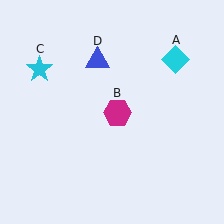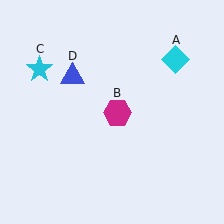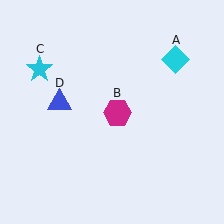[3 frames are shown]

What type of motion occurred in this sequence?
The blue triangle (object D) rotated counterclockwise around the center of the scene.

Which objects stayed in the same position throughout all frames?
Cyan diamond (object A) and magenta hexagon (object B) and cyan star (object C) remained stationary.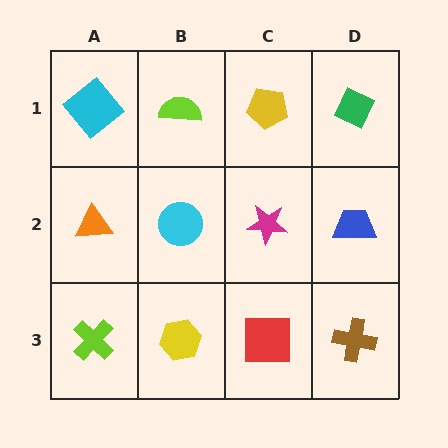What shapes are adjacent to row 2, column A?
A cyan diamond (row 1, column A), a lime cross (row 3, column A), a cyan circle (row 2, column B).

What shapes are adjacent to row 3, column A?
An orange triangle (row 2, column A), a yellow hexagon (row 3, column B).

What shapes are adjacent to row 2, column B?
A lime semicircle (row 1, column B), a yellow hexagon (row 3, column B), an orange triangle (row 2, column A), a magenta star (row 2, column C).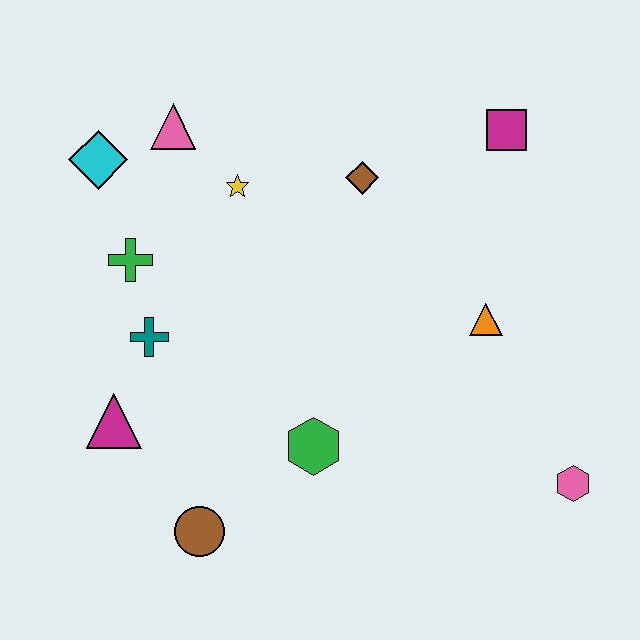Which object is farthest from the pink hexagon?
The cyan diamond is farthest from the pink hexagon.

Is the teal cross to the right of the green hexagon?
No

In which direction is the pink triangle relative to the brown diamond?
The pink triangle is to the left of the brown diamond.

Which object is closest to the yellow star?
The pink triangle is closest to the yellow star.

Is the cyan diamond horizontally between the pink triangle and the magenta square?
No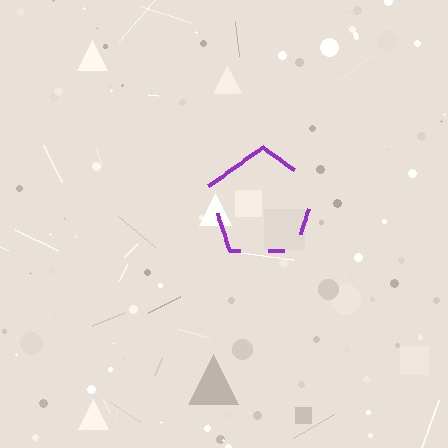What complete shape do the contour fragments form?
The contour fragments form a pentagon.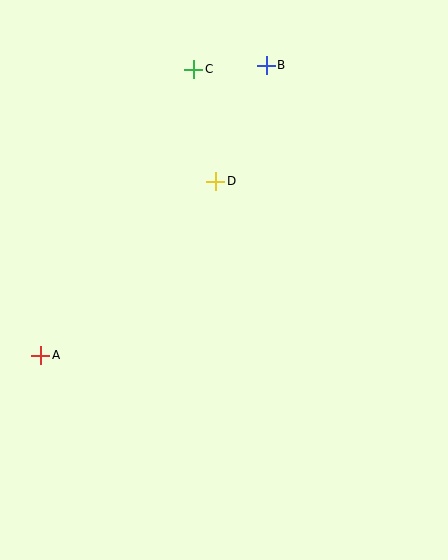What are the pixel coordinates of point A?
Point A is at (41, 355).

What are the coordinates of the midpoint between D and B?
The midpoint between D and B is at (241, 123).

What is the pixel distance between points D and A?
The distance between D and A is 247 pixels.